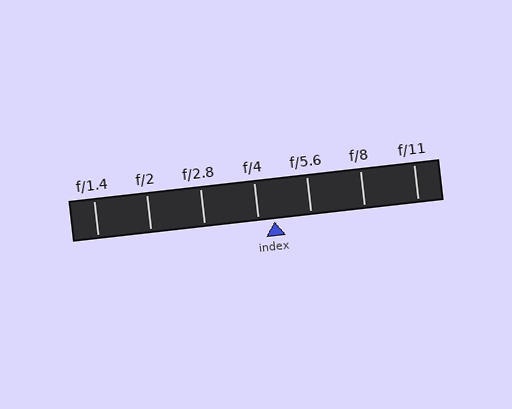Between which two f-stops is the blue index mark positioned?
The index mark is between f/4 and f/5.6.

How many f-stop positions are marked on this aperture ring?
There are 7 f-stop positions marked.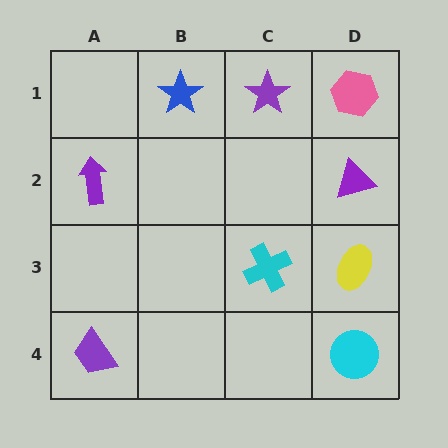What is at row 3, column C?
A cyan cross.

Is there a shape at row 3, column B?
No, that cell is empty.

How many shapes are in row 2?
2 shapes.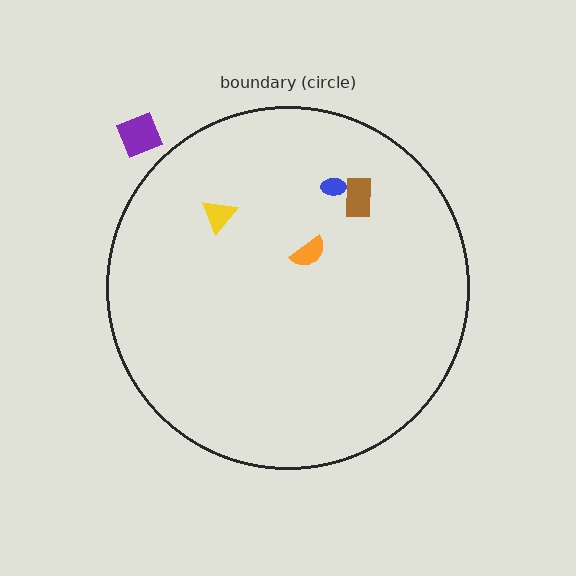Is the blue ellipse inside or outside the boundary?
Inside.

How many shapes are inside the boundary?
4 inside, 1 outside.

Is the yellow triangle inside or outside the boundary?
Inside.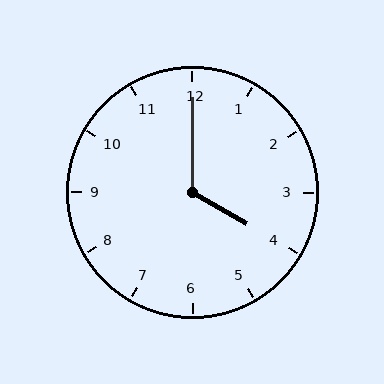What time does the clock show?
4:00.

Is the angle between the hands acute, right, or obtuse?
It is obtuse.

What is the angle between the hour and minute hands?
Approximately 120 degrees.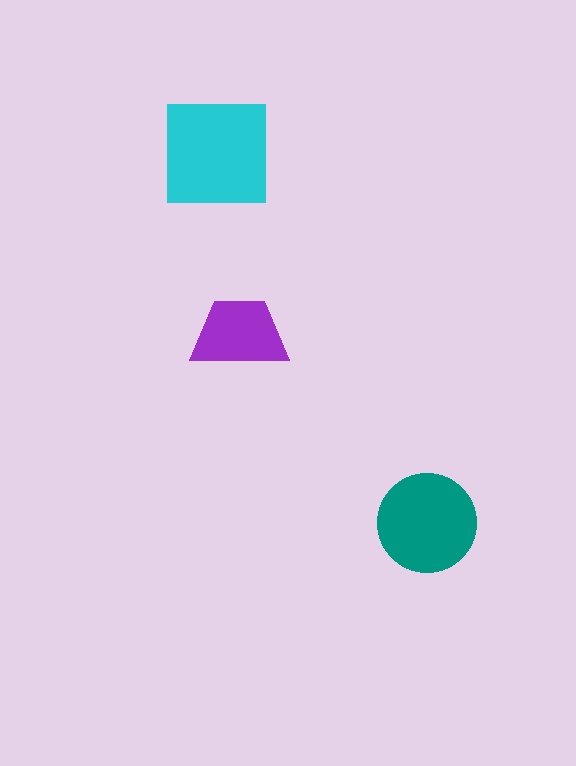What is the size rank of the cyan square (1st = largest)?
1st.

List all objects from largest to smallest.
The cyan square, the teal circle, the purple trapezoid.